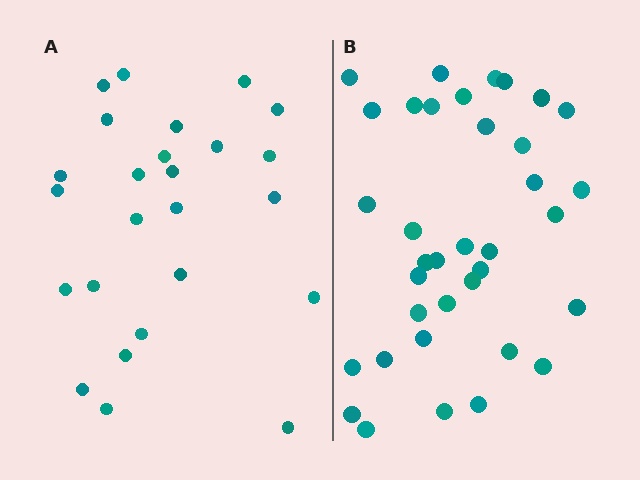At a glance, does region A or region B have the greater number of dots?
Region B (the right region) has more dots.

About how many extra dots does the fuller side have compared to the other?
Region B has roughly 12 or so more dots than region A.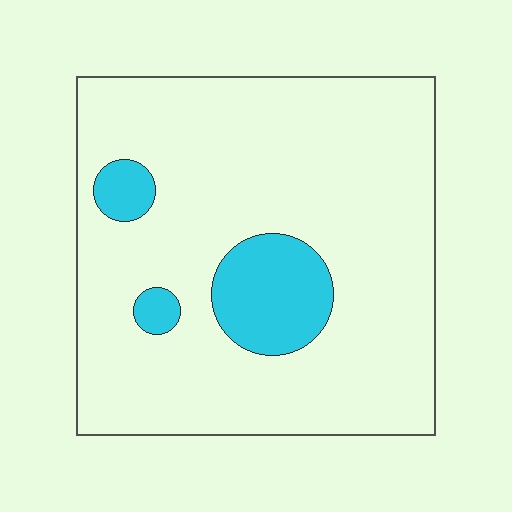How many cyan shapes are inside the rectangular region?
3.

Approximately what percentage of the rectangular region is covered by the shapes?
Approximately 15%.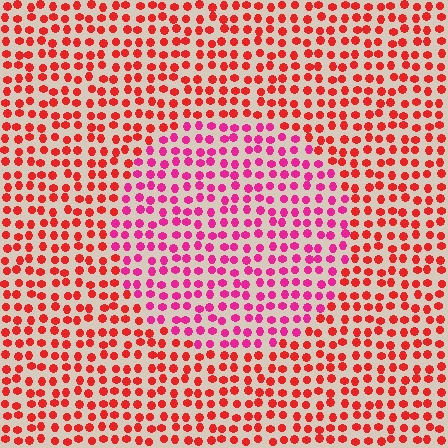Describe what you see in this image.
The image is filled with small red elements in a uniform arrangement. A circle-shaped region is visible where the elements are tinted to a slightly different hue, forming a subtle color boundary.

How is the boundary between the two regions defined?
The boundary is defined purely by a slight shift in hue (about 35 degrees). Spacing, size, and orientation are identical on both sides.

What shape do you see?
I see a circle.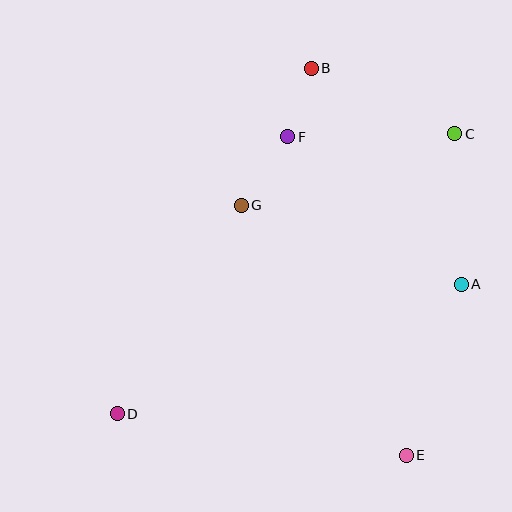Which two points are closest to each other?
Points B and F are closest to each other.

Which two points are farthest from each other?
Points C and D are farthest from each other.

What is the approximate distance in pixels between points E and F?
The distance between E and F is approximately 340 pixels.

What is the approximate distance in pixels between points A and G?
The distance between A and G is approximately 234 pixels.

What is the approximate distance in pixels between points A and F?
The distance between A and F is approximately 228 pixels.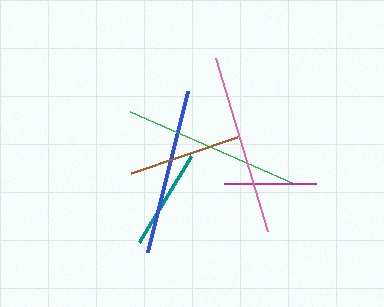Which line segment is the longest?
The pink line is the longest at approximately 180 pixels.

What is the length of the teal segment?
The teal segment is approximately 100 pixels long.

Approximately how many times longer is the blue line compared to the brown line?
The blue line is approximately 1.5 times the length of the brown line.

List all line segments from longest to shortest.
From longest to shortest: pink, green, blue, brown, teal, magenta.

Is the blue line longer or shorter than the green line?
The green line is longer than the blue line.